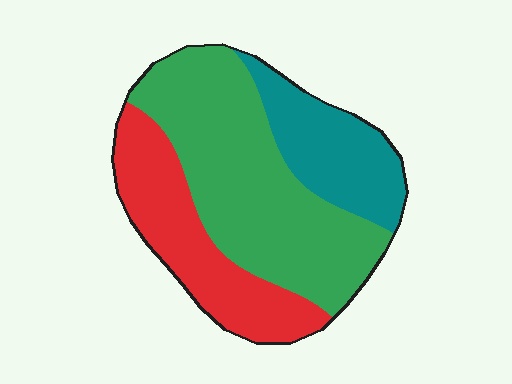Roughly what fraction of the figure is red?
Red covers roughly 30% of the figure.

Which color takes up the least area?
Teal, at roughly 20%.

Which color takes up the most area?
Green, at roughly 50%.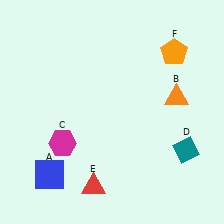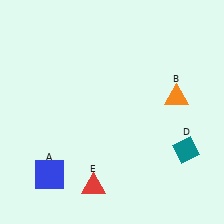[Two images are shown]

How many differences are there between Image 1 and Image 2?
There are 2 differences between the two images.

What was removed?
The orange pentagon (F), the magenta hexagon (C) were removed in Image 2.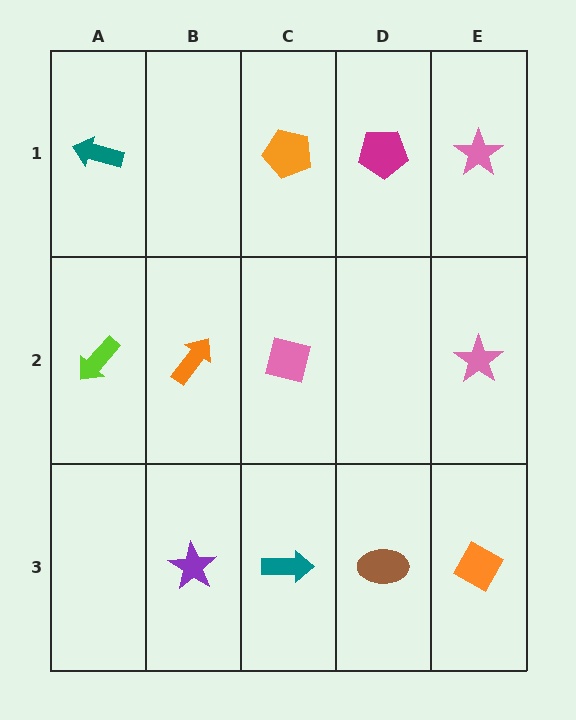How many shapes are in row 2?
4 shapes.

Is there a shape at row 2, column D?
No, that cell is empty.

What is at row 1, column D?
A magenta pentagon.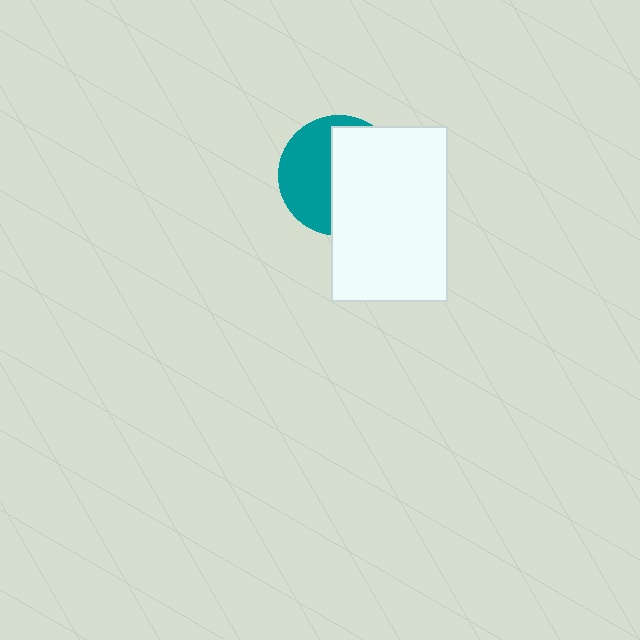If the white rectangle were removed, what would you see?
You would see the complete teal circle.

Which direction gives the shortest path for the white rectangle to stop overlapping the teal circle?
Moving right gives the shortest separation.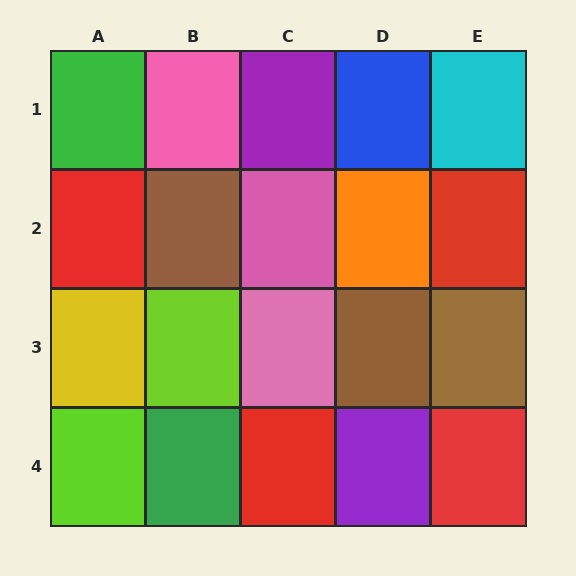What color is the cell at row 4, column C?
Red.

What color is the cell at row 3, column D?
Brown.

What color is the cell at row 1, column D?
Blue.